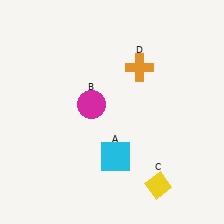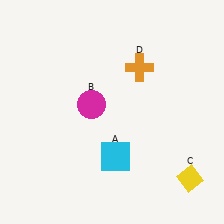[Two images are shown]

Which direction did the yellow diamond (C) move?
The yellow diamond (C) moved right.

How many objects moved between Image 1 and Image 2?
1 object moved between the two images.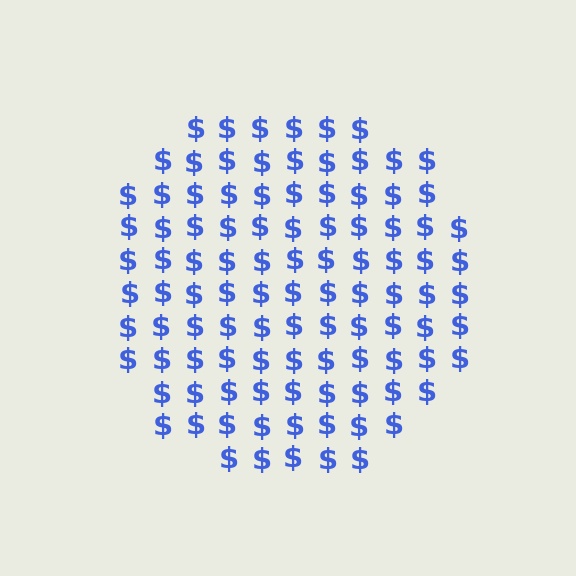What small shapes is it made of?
It is made of small dollar signs.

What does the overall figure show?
The overall figure shows a circle.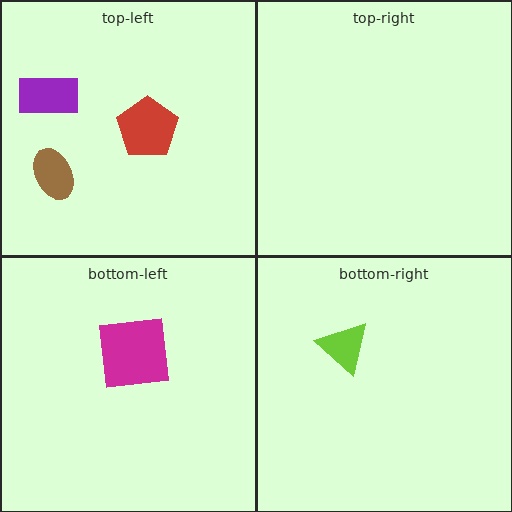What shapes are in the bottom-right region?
The lime triangle.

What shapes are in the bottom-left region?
The magenta square.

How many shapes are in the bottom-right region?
1.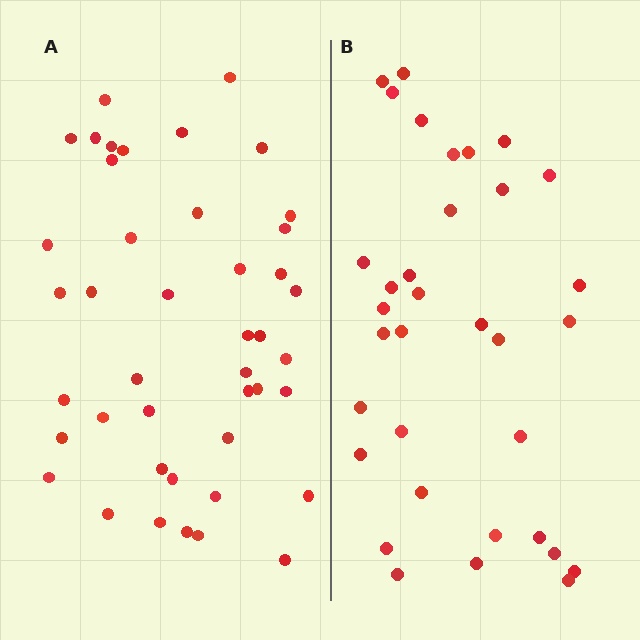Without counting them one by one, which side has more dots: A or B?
Region A (the left region) has more dots.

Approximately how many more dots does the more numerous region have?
Region A has roughly 8 or so more dots than region B.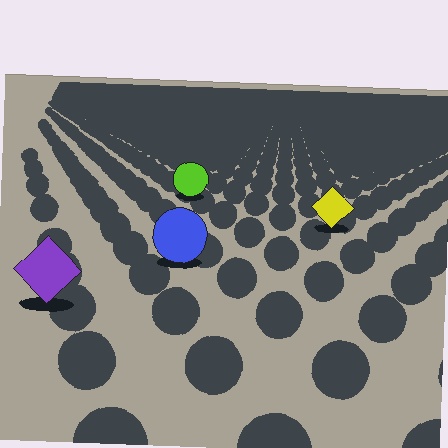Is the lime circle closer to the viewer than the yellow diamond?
No. The yellow diamond is closer — you can tell from the texture gradient: the ground texture is coarser near it.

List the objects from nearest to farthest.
From nearest to farthest: the purple diamond, the blue circle, the yellow diamond, the lime circle.